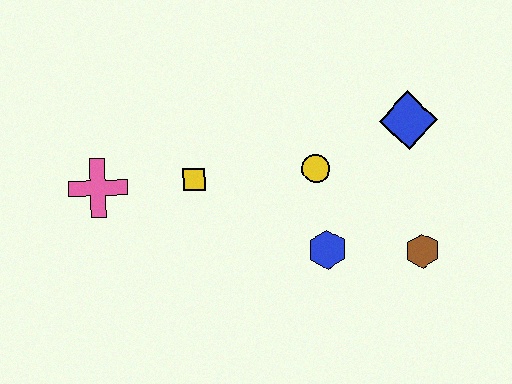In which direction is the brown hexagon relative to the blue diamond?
The brown hexagon is below the blue diamond.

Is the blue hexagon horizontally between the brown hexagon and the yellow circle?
Yes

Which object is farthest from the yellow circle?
The pink cross is farthest from the yellow circle.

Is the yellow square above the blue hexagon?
Yes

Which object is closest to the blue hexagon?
The yellow circle is closest to the blue hexagon.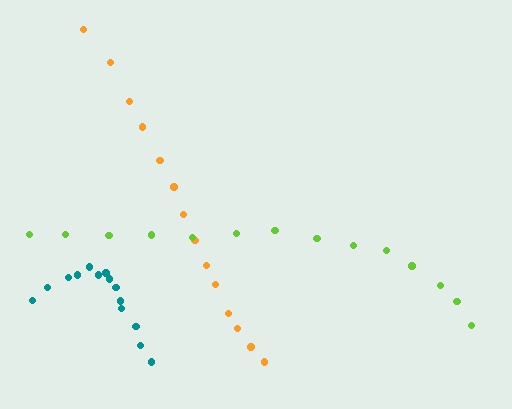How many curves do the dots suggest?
There are 3 distinct paths.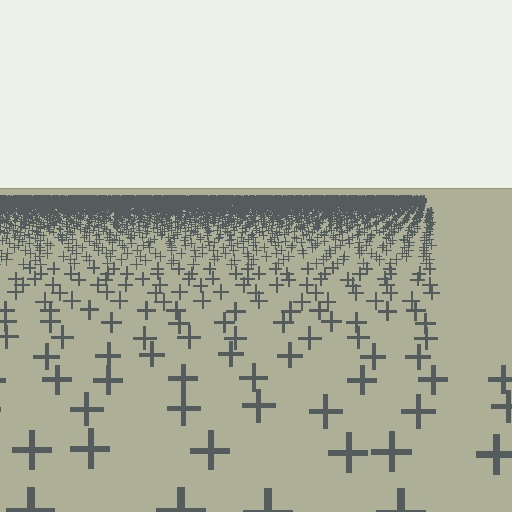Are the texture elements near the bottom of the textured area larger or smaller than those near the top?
Larger. Near the bottom, elements are closer to the viewer and appear at a bigger on-screen size.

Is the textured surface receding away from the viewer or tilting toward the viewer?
The surface is receding away from the viewer. Texture elements get smaller and denser toward the top.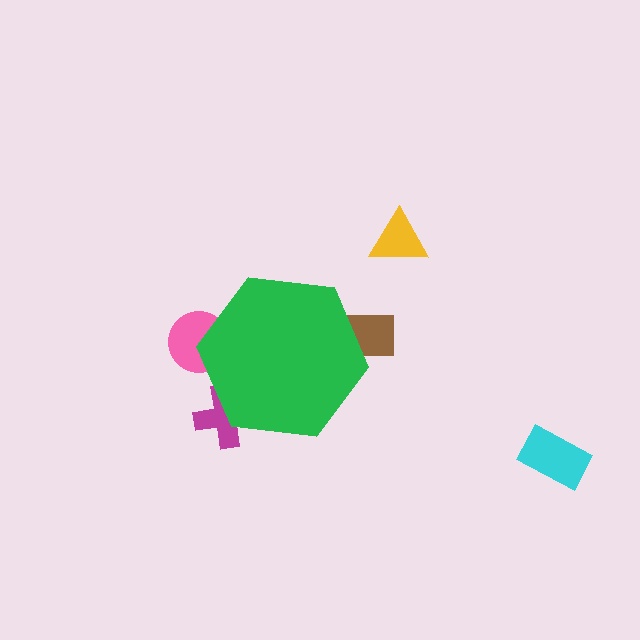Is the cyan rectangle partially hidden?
No, the cyan rectangle is fully visible.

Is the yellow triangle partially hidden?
No, the yellow triangle is fully visible.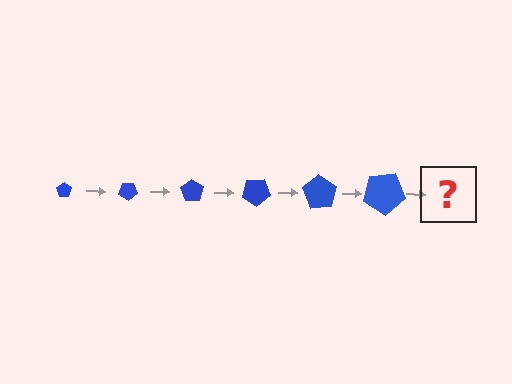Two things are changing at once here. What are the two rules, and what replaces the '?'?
The two rules are that the pentagon grows larger each step and it rotates 35 degrees each step. The '?' should be a pentagon, larger than the previous one and rotated 210 degrees from the start.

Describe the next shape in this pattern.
It should be a pentagon, larger than the previous one and rotated 210 degrees from the start.